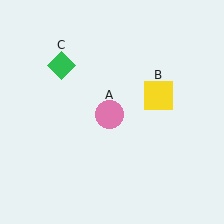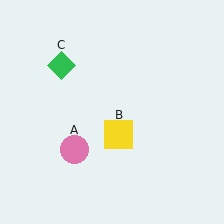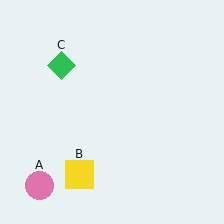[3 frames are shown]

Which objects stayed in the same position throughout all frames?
Green diamond (object C) remained stationary.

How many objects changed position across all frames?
2 objects changed position: pink circle (object A), yellow square (object B).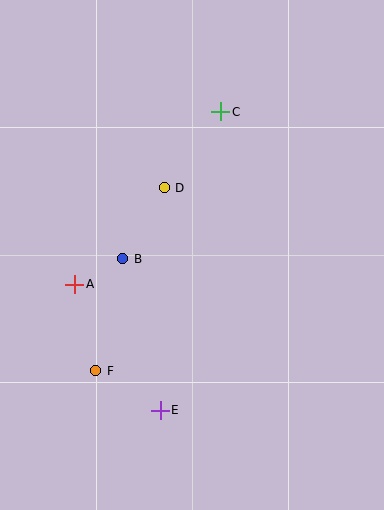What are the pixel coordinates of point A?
Point A is at (74, 284).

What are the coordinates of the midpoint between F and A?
The midpoint between F and A is at (85, 327).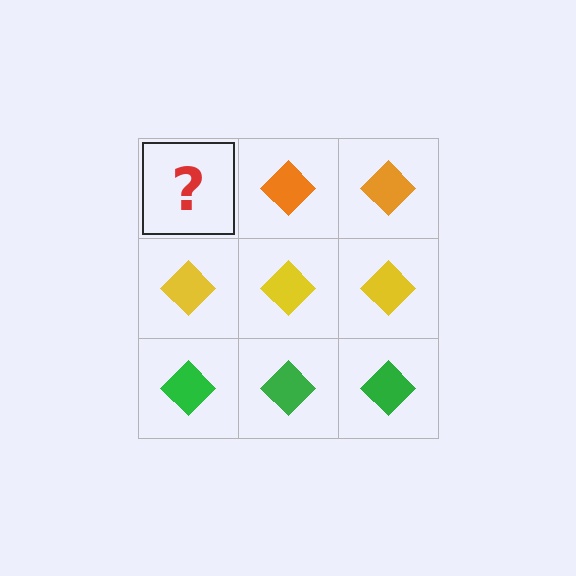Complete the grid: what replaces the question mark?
The question mark should be replaced with an orange diamond.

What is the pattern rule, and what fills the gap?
The rule is that each row has a consistent color. The gap should be filled with an orange diamond.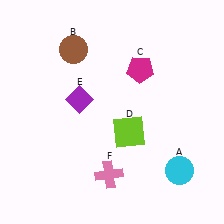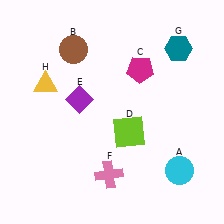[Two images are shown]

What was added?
A teal hexagon (G), a yellow triangle (H) were added in Image 2.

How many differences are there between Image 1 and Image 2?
There are 2 differences between the two images.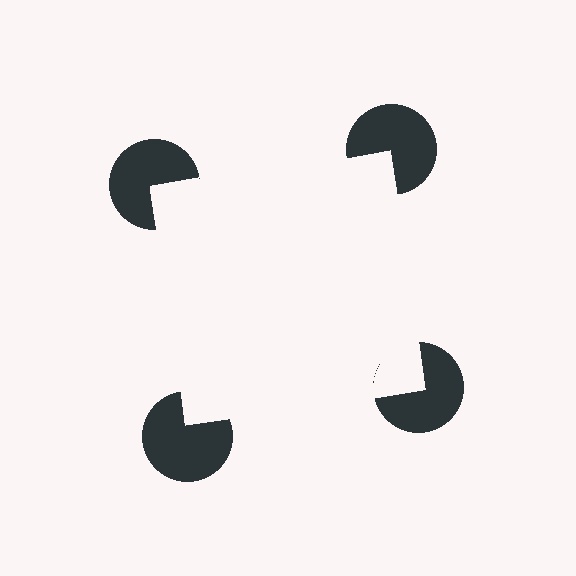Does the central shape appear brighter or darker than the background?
It typically appears slightly brighter than the background, even though no actual brightness change is drawn.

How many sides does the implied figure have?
4 sides.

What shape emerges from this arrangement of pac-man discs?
An illusory square — its edges are inferred from the aligned wedge cuts in the pac-man discs, not physically drawn.